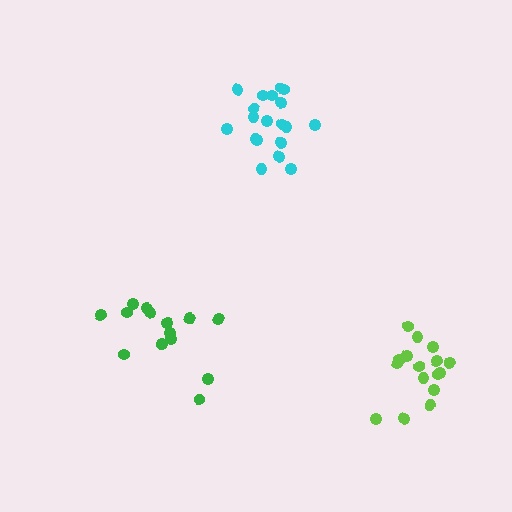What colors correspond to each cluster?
The clusters are colored: green, cyan, lime.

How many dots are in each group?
Group 1: 15 dots, Group 2: 19 dots, Group 3: 16 dots (50 total).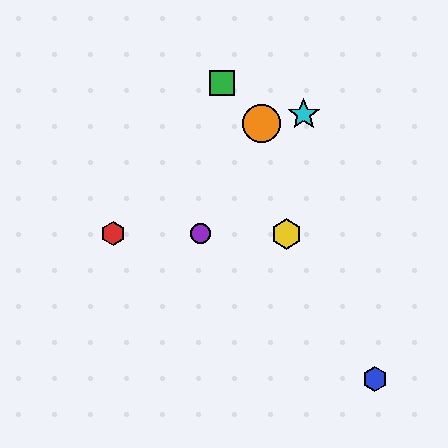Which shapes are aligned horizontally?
The red hexagon, the yellow hexagon, the purple circle are aligned horizontally.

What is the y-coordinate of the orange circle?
The orange circle is at y≈123.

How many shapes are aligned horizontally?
3 shapes (the red hexagon, the yellow hexagon, the purple circle) are aligned horizontally.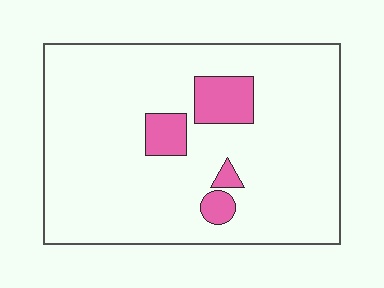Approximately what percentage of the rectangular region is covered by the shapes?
Approximately 10%.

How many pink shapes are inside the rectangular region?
4.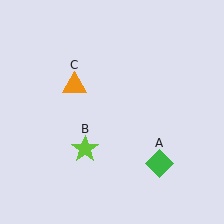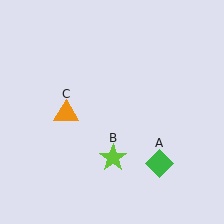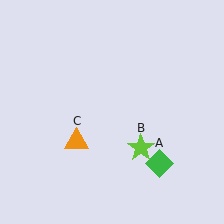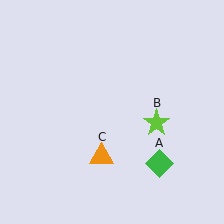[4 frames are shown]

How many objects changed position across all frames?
2 objects changed position: lime star (object B), orange triangle (object C).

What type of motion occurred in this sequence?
The lime star (object B), orange triangle (object C) rotated counterclockwise around the center of the scene.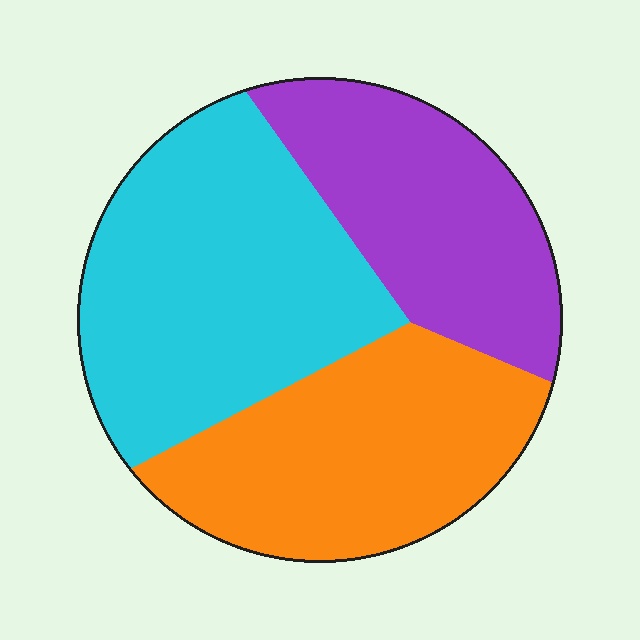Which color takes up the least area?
Purple, at roughly 25%.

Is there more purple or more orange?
Orange.